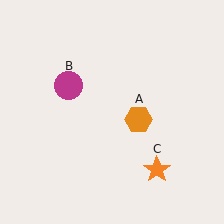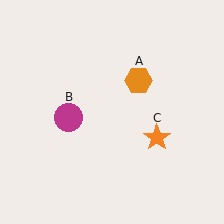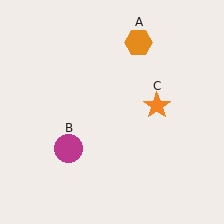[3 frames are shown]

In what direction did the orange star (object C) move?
The orange star (object C) moved up.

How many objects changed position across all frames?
3 objects changed position: orange hexagon (object A), magenta circle (object B), orange star (object C).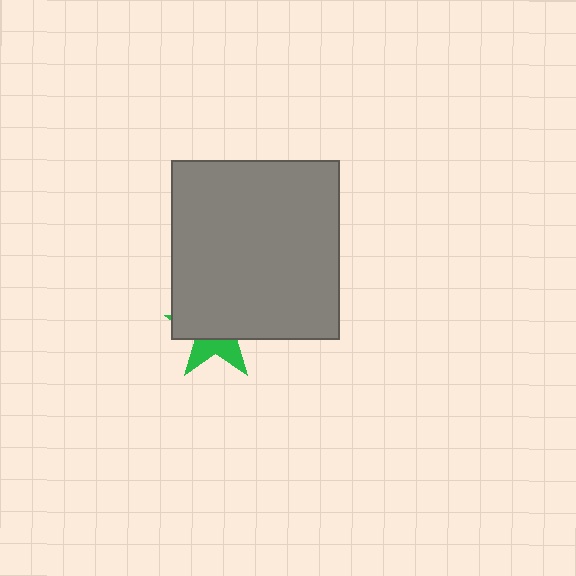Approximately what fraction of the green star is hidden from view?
Roughly 64% of the green star is hidden behind the gray rectangle.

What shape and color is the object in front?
The object in front is a gray rectangle.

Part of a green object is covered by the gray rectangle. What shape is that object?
It is a star.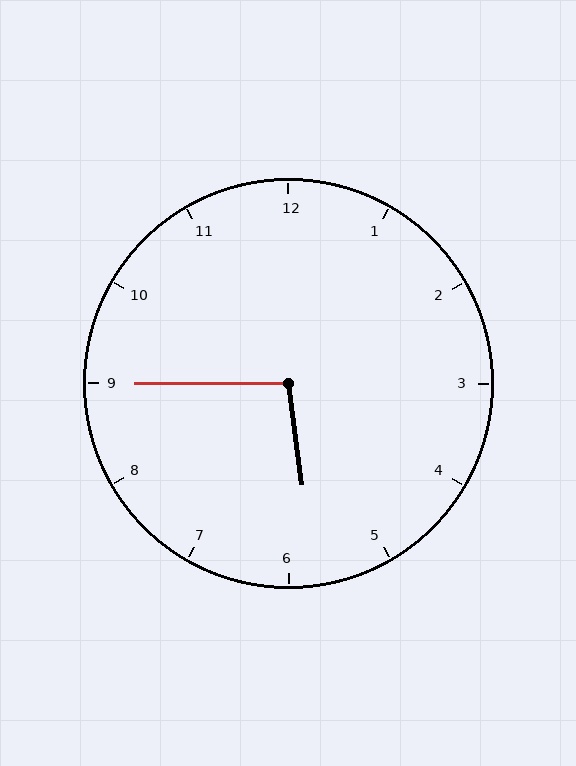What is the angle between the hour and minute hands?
Approximately 98 degrees.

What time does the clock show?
5:45.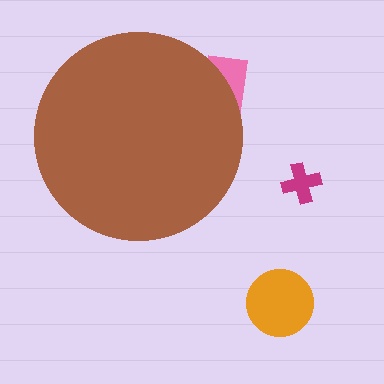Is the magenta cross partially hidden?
No, the magenta cross is fully visible.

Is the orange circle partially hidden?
No, the orange circle is fully visible.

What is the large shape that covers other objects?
A brown circle.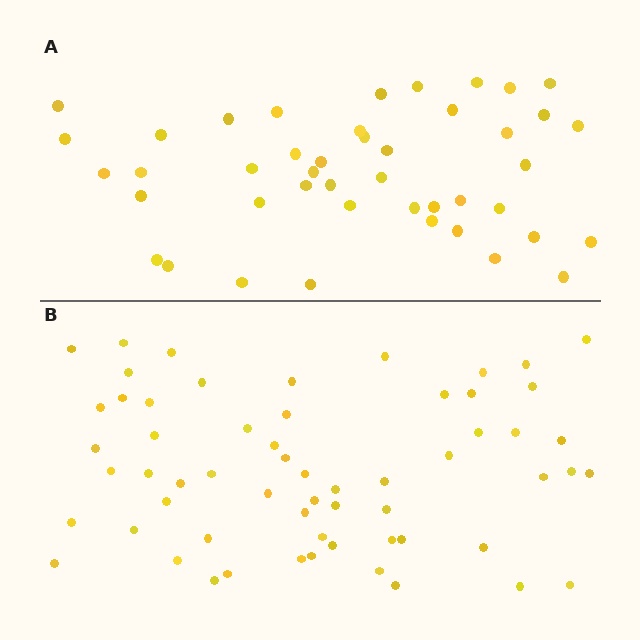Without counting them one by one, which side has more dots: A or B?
Region B (the bottom region) has more dots.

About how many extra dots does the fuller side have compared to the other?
Region B has approximately 15 more dots than region A.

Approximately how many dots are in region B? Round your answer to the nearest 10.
About 60 dots.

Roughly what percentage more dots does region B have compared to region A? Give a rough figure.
About 35% more.